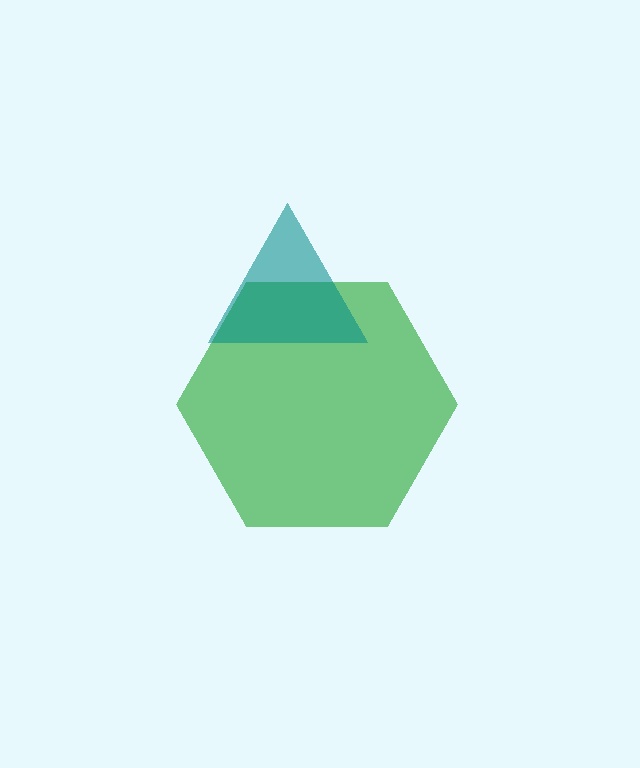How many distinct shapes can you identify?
There are 2 distinct shapes: a green hexagon, a teal triangle.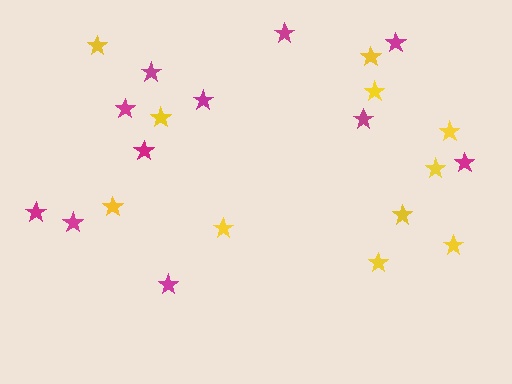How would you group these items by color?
There are 2 groups: one group of magenta stars (11) and one group of yellow stars (11).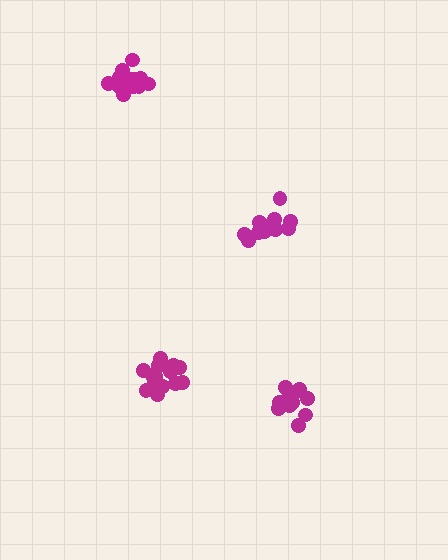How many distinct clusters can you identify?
There are 4 distinct clusters.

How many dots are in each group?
Group 1: 12 dots, Group 2: 16 dots, Group 3: 11 dots, Group 4: 16 dots (55 total).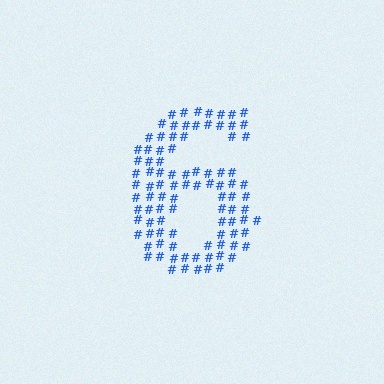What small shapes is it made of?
It is made of small hash symbols.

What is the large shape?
The large shape is the digit 6.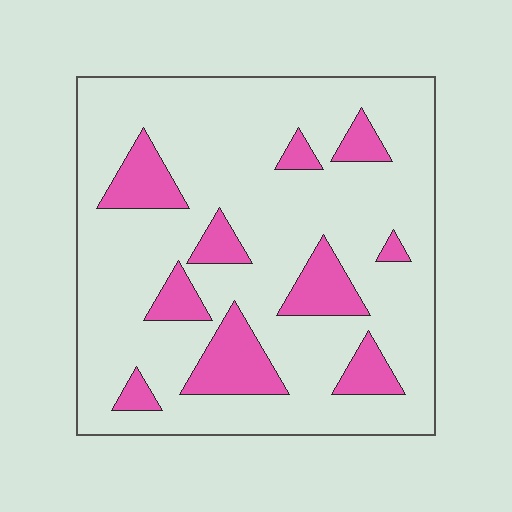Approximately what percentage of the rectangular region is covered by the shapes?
Approximately 20%.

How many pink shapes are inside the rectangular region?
10.